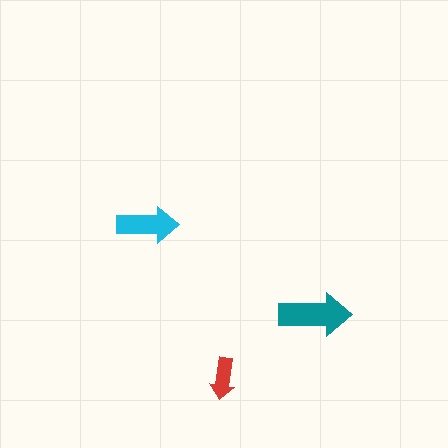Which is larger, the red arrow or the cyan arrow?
The cyan one.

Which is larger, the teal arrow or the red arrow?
The teal one.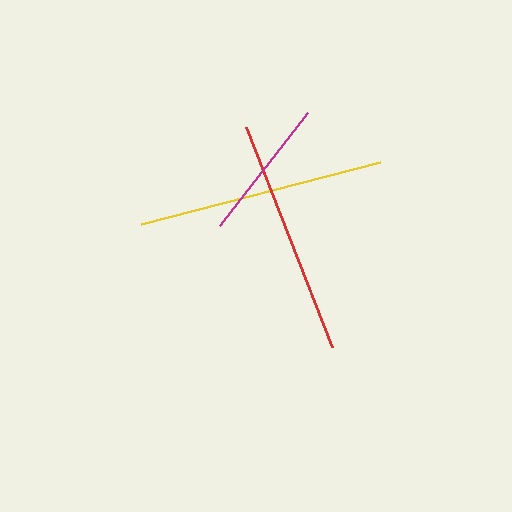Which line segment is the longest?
The yellow line is the longest at approximately 247 pixels.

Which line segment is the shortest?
The magenta line is the shortest at approximately 143 pixels.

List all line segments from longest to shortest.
From longest to shortest: yellow, red, magenta.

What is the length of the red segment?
The red segment is approximately 237 pixels long.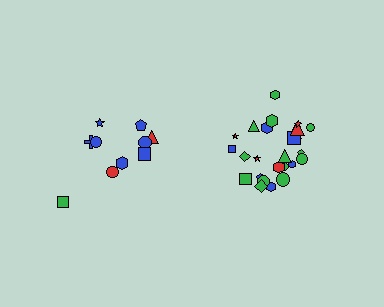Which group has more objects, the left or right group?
The right group.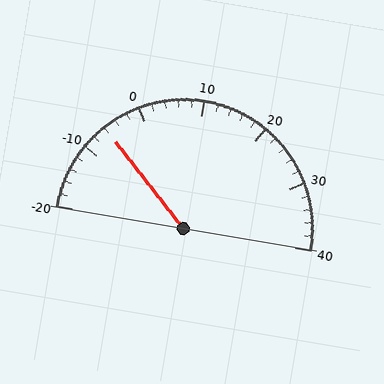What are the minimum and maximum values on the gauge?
The gauge ranges from -20 to 40.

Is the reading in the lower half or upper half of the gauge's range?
The reading is in the lower half of the range (-20 to 40).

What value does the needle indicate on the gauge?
The needle indicates approximately -6.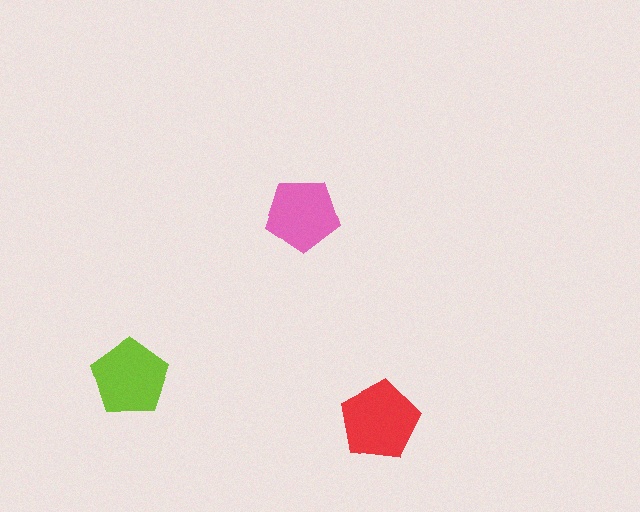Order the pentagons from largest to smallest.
the red one, the lime one, the pink one.